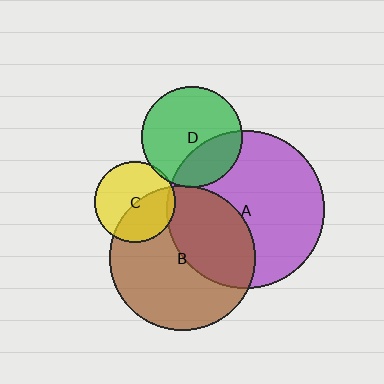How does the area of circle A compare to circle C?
Approximately 3.8 times.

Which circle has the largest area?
Circle A (purple).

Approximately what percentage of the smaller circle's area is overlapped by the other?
Approximately 30%.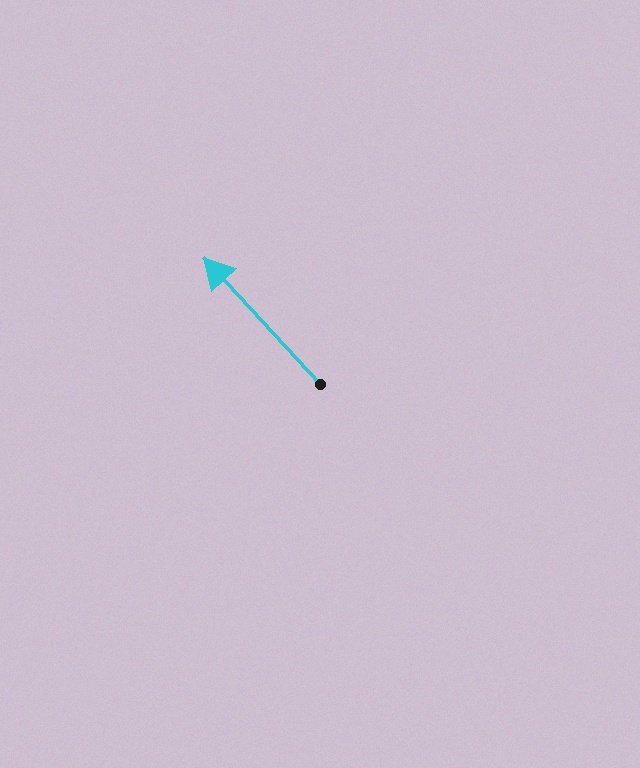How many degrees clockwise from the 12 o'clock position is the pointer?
Approximately 317 degrees.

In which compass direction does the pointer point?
Northwest.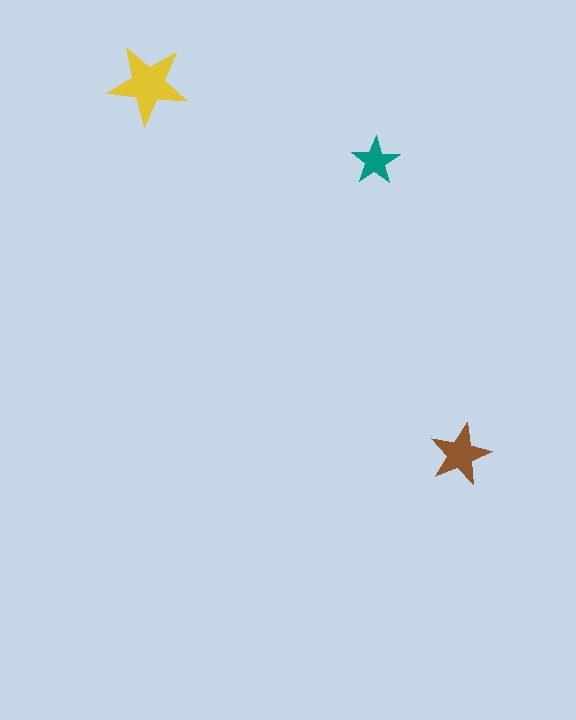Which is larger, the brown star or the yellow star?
The yellow one.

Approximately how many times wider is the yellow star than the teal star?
About 1.5 times wider.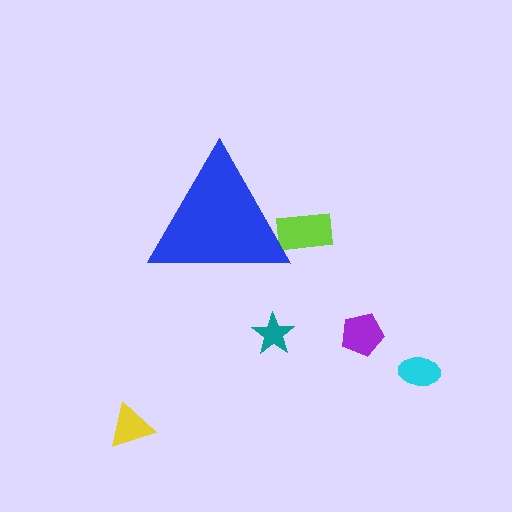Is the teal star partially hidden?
No, the teal star is fully visible.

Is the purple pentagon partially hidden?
No, the purple pentagon is fully visible.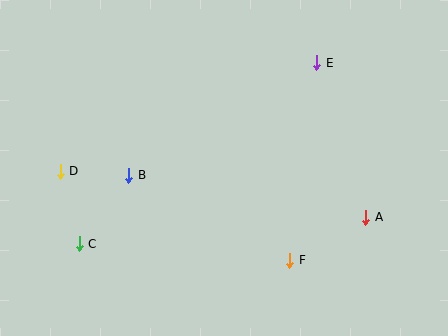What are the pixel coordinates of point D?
Point D is at (60, 171).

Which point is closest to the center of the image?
Point B at (129, 175) is closest to the center.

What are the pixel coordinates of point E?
Point E is at (317, 63).